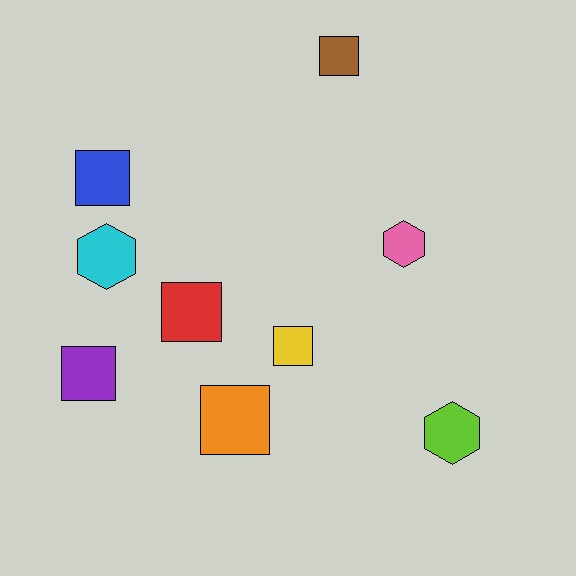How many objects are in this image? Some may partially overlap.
There are 9 objects.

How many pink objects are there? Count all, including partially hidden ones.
There is 1 pink object.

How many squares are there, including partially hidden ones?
There are 6 squares.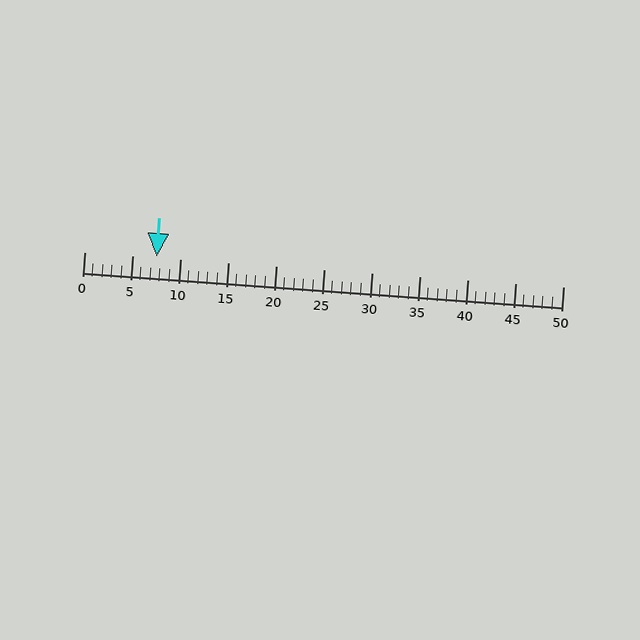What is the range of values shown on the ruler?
The ruler shows values from 0 to 50.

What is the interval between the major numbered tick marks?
The major tick marks are spaced 5 units apart.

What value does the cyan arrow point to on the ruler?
The cyan arrow points to approximately 8.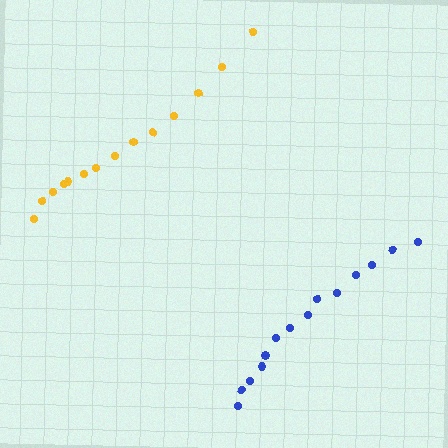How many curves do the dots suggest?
There are 2 distinct paths.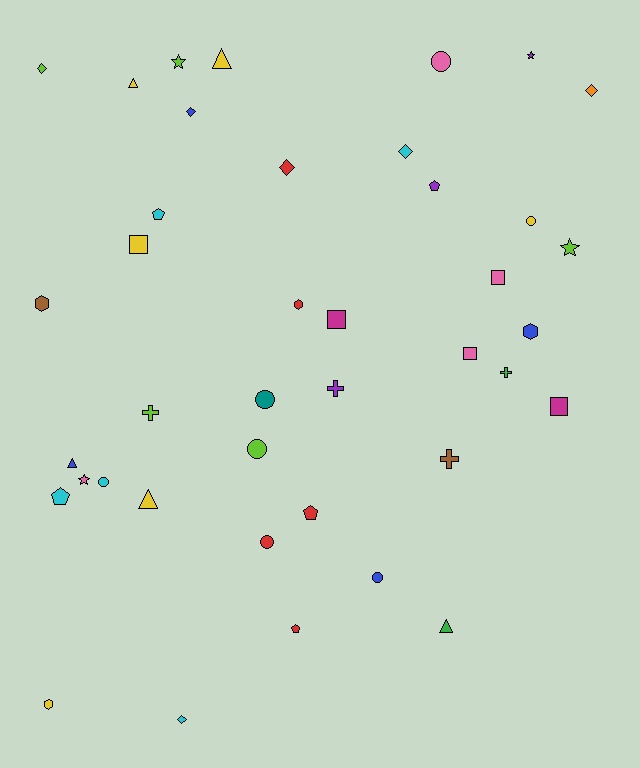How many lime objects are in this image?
There are 5 lime objects.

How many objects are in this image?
There are 40 objects.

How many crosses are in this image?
There are 4 crosses.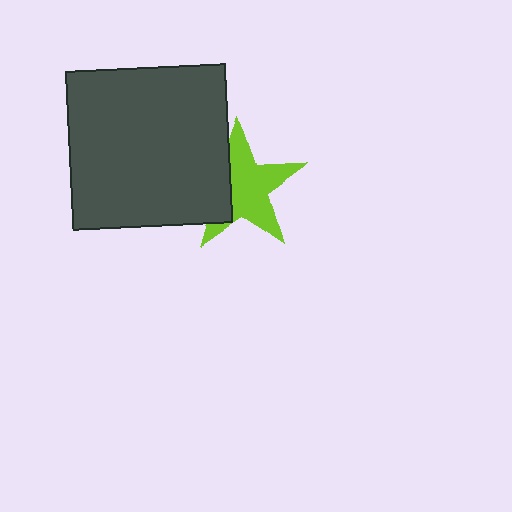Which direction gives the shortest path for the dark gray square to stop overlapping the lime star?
Moving left gives the shortest separation.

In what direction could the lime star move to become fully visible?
The lime star could move right. That would shift it out from behind the dark gray square entirely.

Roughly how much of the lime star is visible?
Most of it is visible (roughly 68%).